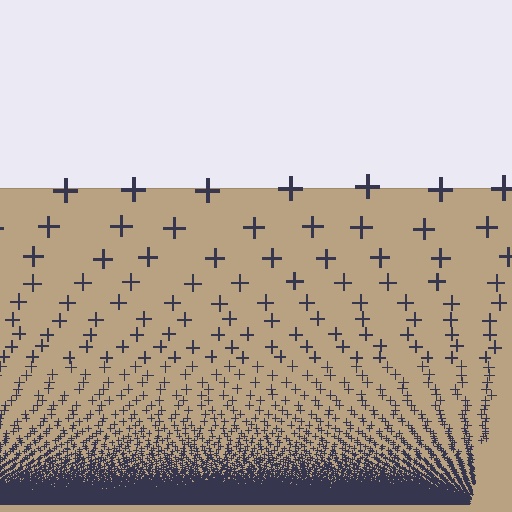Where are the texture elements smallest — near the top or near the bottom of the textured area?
Near the bottom.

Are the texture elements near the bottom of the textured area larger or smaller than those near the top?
Smaller. The gradient is inverted — elements near the bottom are smaller and denser.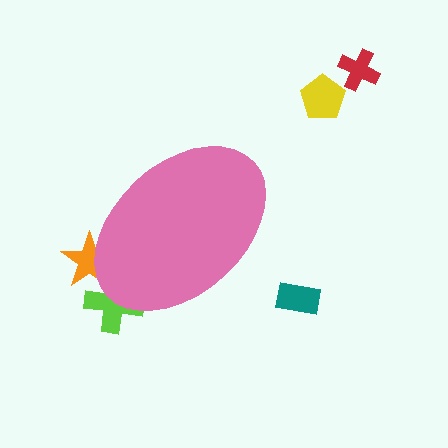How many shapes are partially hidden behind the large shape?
2 shapes are partially hidden.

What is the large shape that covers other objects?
A pink ellipse.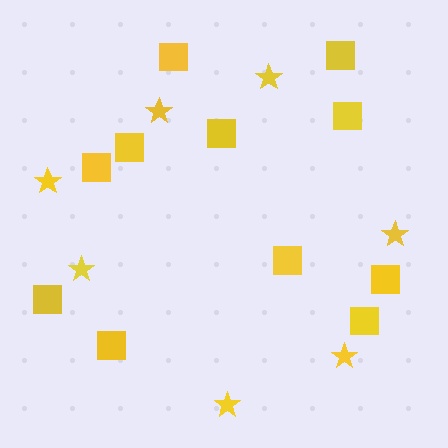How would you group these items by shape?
There are 2 groups: one group of stars (7) and one group of squares (11).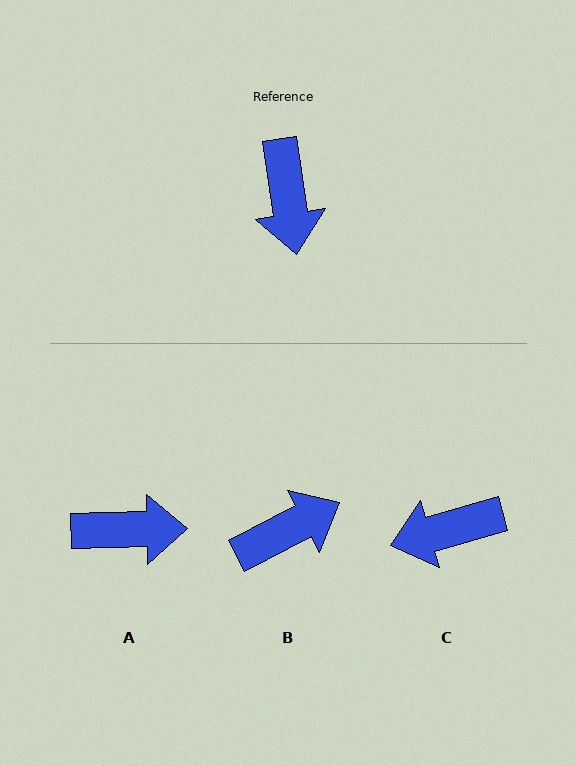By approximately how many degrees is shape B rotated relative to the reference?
Approximately 109 degrees counter-clockwise.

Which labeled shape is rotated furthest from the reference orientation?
B, about 109 degrees away.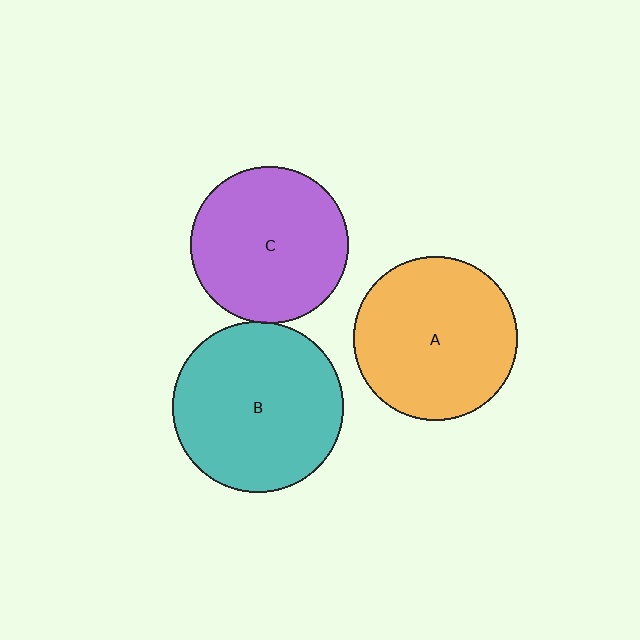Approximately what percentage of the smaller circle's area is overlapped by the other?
Approximately 5%.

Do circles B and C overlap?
Yes.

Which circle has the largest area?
Circle B (teal).